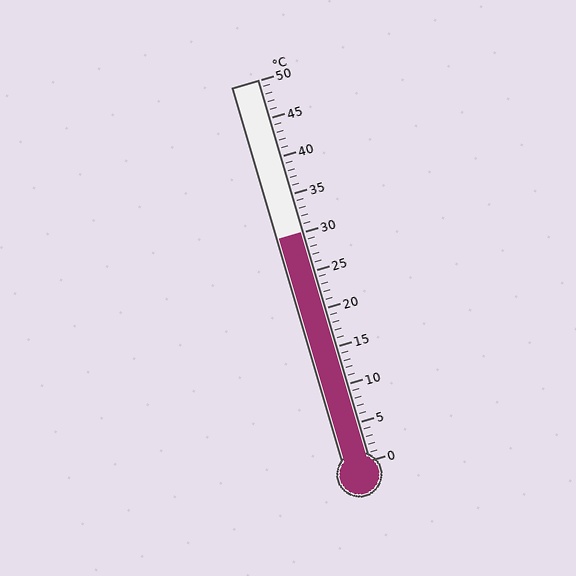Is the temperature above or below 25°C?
The temperature is above 25°C.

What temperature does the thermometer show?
The thermometer shows approximately 30°C.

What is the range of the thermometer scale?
The thermometer scale ranges from 0°C to 50°C.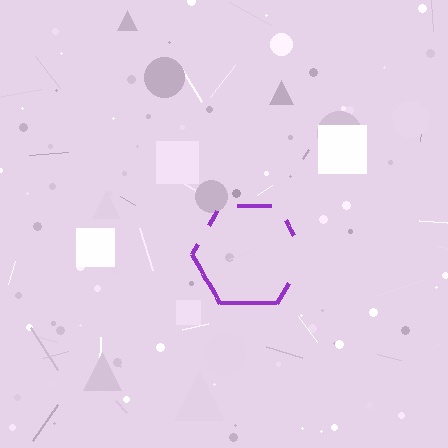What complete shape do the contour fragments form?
The contour fragments form a hexagon.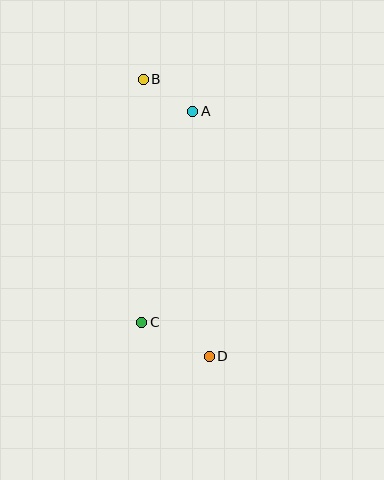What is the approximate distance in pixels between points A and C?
The distance between A and C is approximately 217 pixels.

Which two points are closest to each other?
Points A and B are closest to each other.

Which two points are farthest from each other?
Points B and D are farthest from each other.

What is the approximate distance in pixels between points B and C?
The distance between B and C is approximately 243 pixels.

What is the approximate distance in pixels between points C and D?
The distance between C and D is approximately 75 pixels.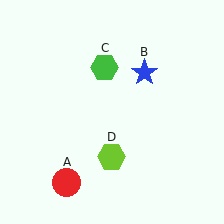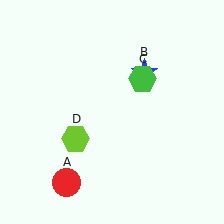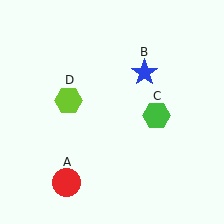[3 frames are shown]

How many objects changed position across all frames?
2 objects changed position: green hexagon (object C), lime hexagon (object D).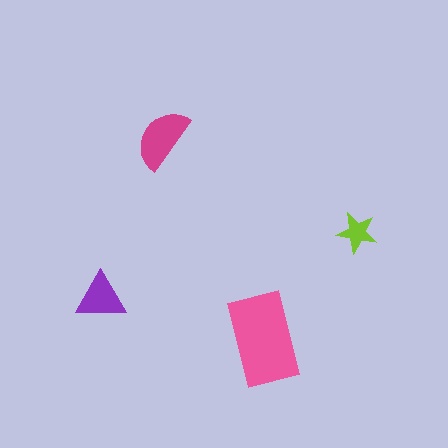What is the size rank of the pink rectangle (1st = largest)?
1st.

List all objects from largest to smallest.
The pink rectangle, the magenta semicircle, the purple triangle, the lime star.